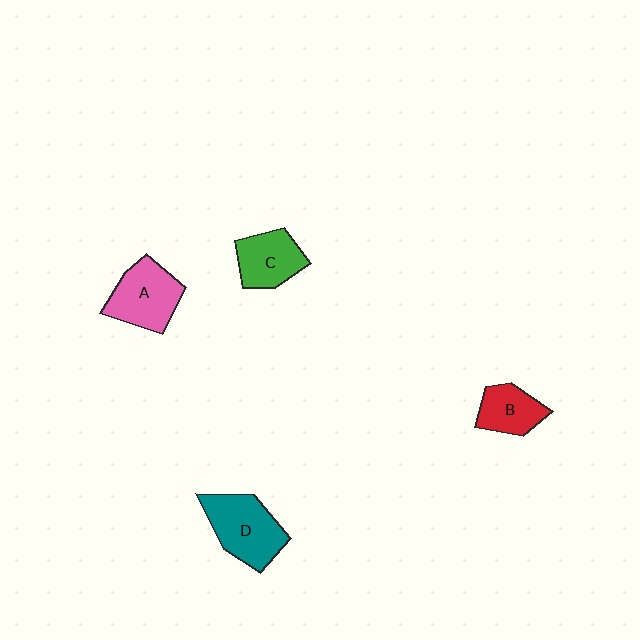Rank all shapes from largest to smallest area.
From largest to smallest: D (teal), A (pink), C (green), B (red).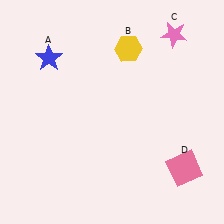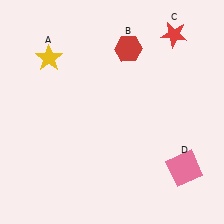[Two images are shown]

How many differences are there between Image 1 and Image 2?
There are 3 differences between the two images.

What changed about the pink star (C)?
In Image 1, C is pink. In Image 2, it changed to red.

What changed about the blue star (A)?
In Image 1, A is blue. In Image 2, it changed to yellow.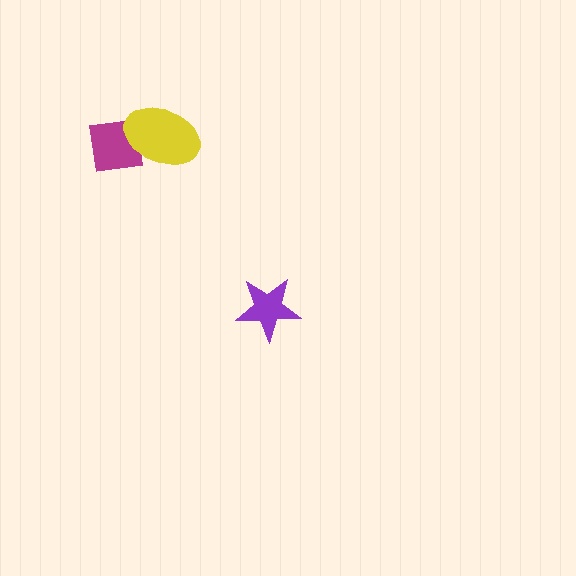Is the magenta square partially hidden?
Yes, it is partially covered by another shape.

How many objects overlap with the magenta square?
1 object overlaps with the magenta square.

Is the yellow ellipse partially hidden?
No, no other shape covers it.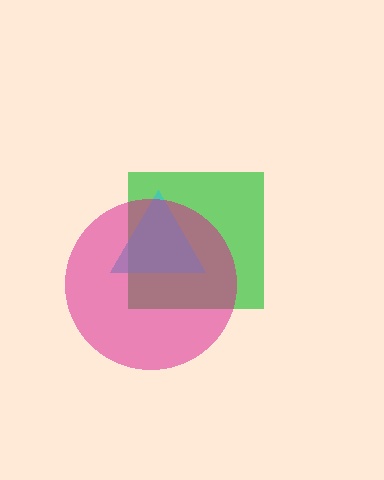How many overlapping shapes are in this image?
There are 3 overlapping shapes in the image.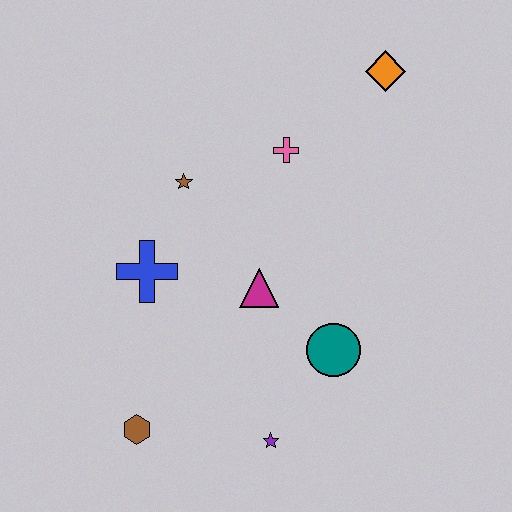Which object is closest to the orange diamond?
The pink cross is closest to the orange diamond.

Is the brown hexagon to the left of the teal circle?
Yes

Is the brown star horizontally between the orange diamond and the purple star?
No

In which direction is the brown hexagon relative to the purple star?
The brown hexagon is to the left of the purple star.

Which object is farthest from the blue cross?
The orange diamond is farthest from the blue cross.